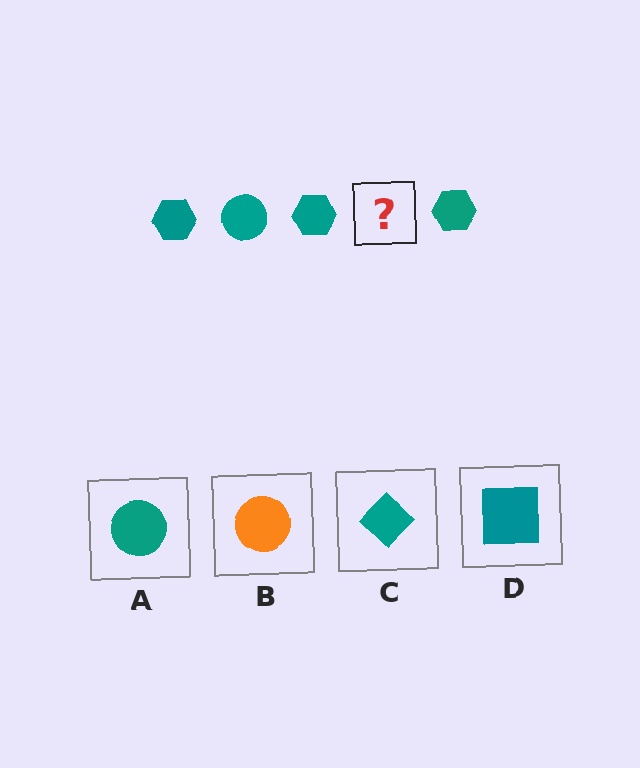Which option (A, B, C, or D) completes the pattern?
A.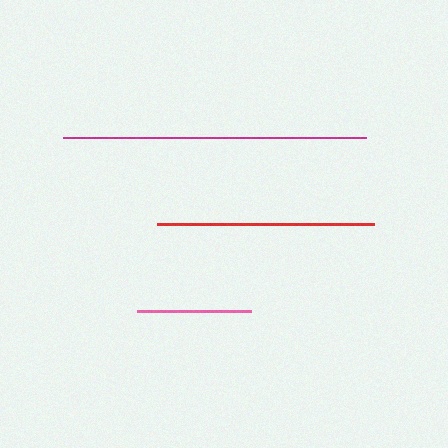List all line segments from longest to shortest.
From longest to shortest: magenta, red, pink.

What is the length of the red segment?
The red segment is approximately 217 pixels long.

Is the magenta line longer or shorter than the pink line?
The magenta line is longer than the pink line.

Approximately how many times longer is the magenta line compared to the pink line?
The magenta line is approximately 2.7 times the length of the pink line.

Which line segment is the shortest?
The pink line is the shortest at approximately 114 pixels.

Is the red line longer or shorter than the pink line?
The red line is longer than the pink line.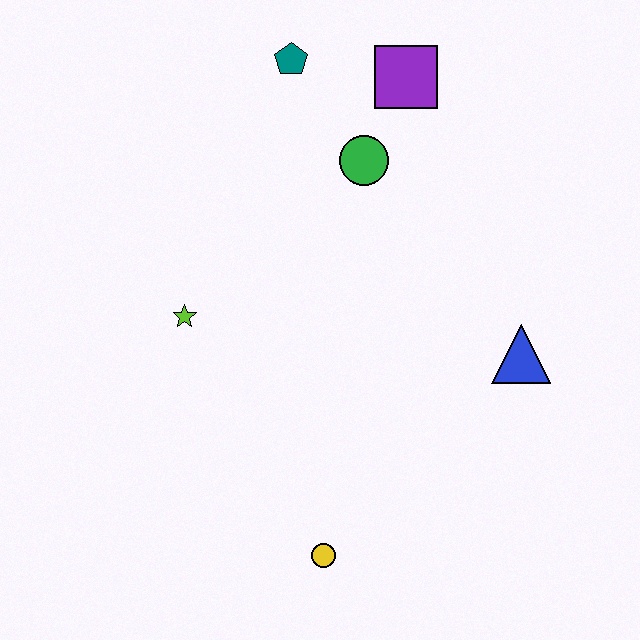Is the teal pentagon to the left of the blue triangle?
Yes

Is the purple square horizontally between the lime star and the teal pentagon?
No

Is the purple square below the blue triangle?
No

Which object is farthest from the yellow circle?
The teal pentagon is farthest from the yellow circle.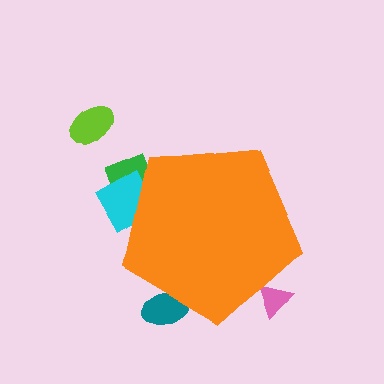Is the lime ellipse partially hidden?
No, the lime ellipse is fully visible.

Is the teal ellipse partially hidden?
Yes, the teal ellipse is partially hidden behind the orange pentagon.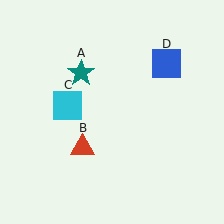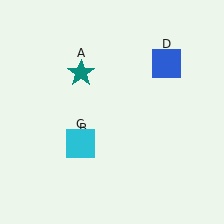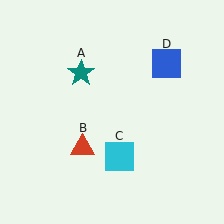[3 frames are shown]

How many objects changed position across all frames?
1 object changed position: cyan square (object C).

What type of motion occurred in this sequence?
The cyan square (object C) rotated counterclockwise around the center of the scene.